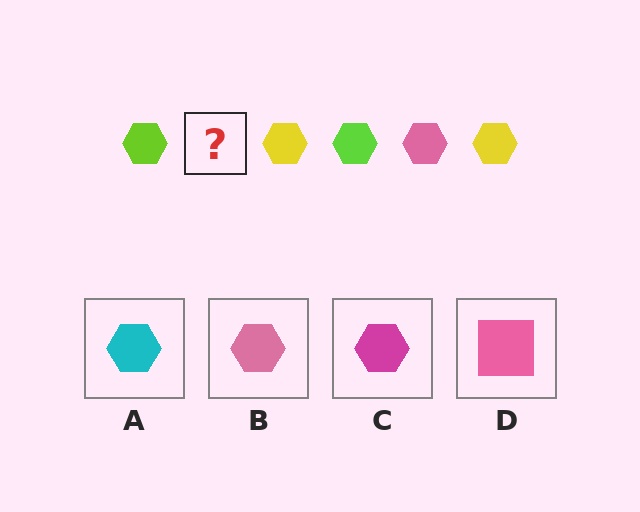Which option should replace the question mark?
Option B.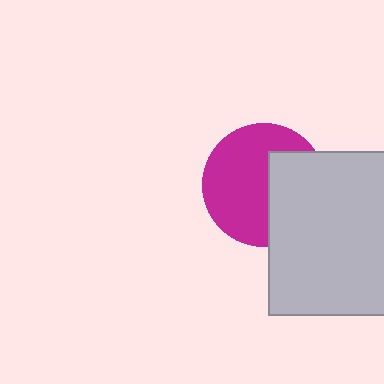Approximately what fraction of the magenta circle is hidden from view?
Roughly 39% of the magenta circle is hidden behind the light gray square.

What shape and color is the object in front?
The object in front is a light gray square.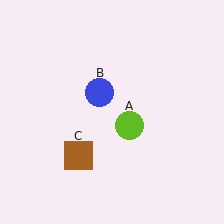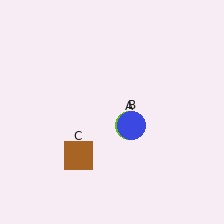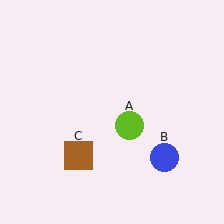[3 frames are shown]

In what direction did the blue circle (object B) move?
The blue circle (object B) moved down and to the right.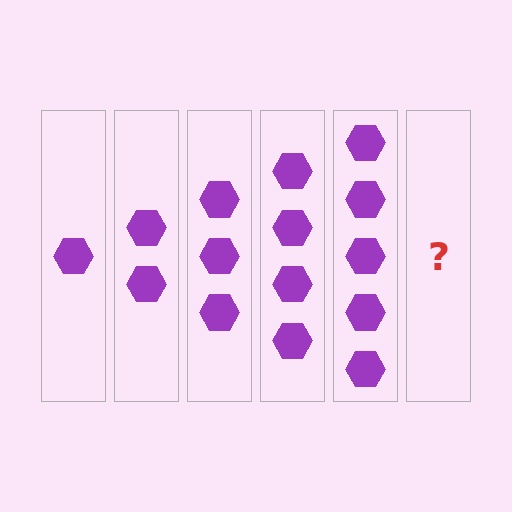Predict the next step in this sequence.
The next step is 6 hexagons.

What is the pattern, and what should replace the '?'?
The pattern is that each step adds one more hexagon. The '?' should be 6 hexagons.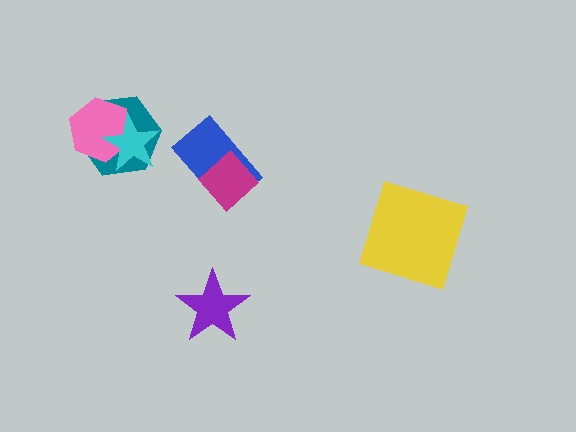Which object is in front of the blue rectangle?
The magenta diamond is in front of the blue rectangle.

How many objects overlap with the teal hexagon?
2 objects overlap with the teal hexagon.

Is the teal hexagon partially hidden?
Yes, it is partially covered by another shape.